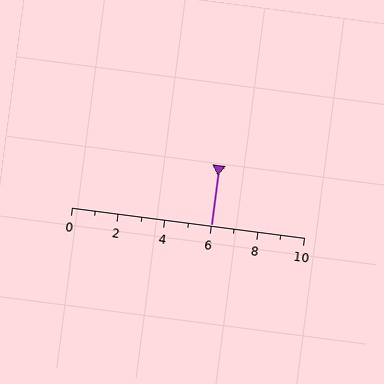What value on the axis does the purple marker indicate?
The marker indicates approximately 6.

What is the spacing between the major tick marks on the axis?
The major ticks are spaced 2 apart.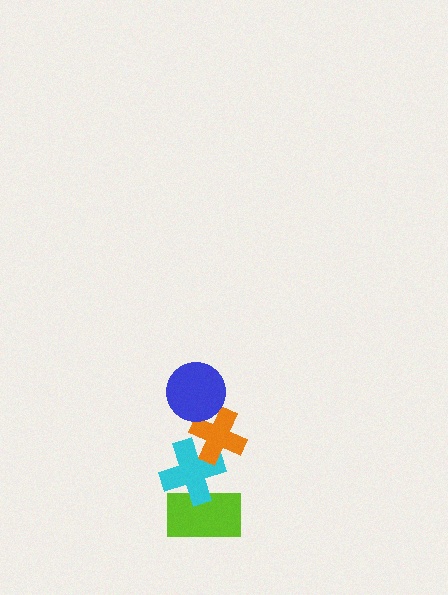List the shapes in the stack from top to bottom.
From top to bottom: the blue circle, the orange cross, the cyan cross, the lime rectangle.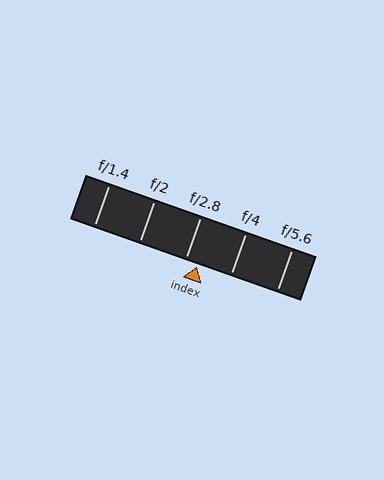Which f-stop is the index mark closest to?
The index mark is closest to f/2.8.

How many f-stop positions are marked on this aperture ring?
There are 5 f-stop positions marked.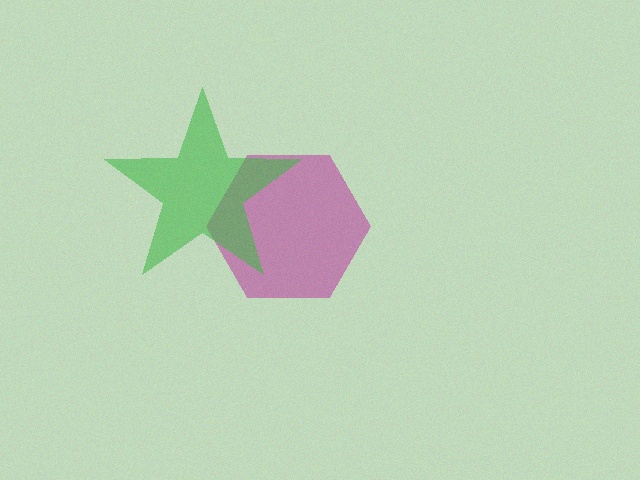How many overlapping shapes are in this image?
There are 2 overlapping shapes in the image.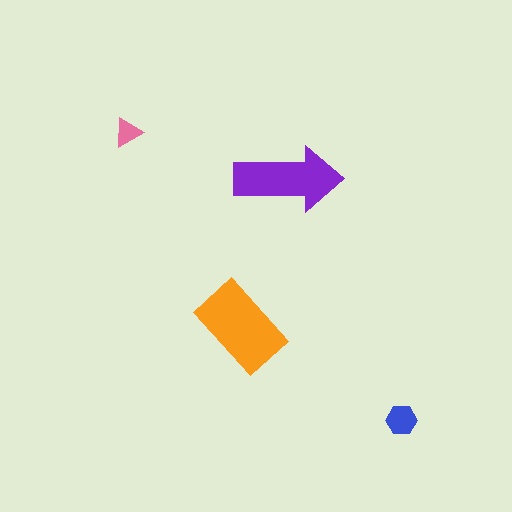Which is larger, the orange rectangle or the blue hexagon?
The orange rectangle.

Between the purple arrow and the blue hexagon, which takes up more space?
The purple arrow.